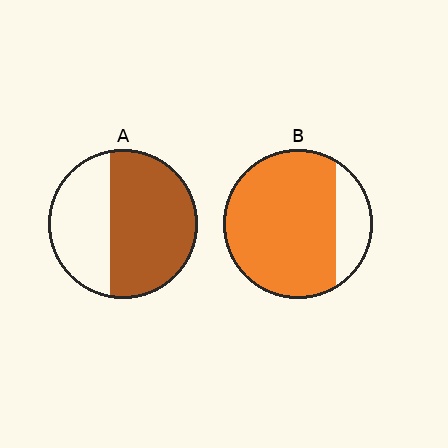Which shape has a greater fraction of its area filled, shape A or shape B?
Shape B.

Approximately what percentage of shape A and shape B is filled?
A is approximately 60% and B is approximately 80%.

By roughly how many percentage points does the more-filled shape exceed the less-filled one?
By roughly 20 percentage points (B over A).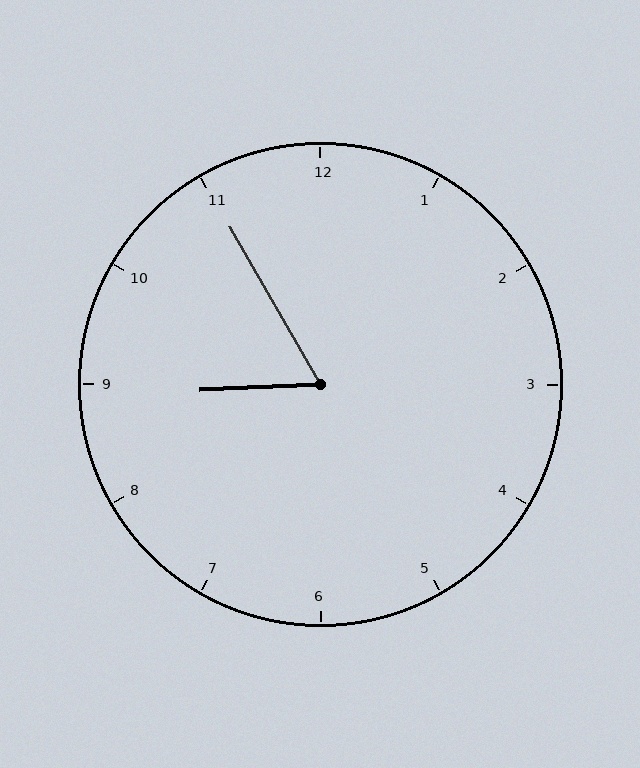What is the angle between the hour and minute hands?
Approximately 62 degrees.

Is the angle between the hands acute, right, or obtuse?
It is acute.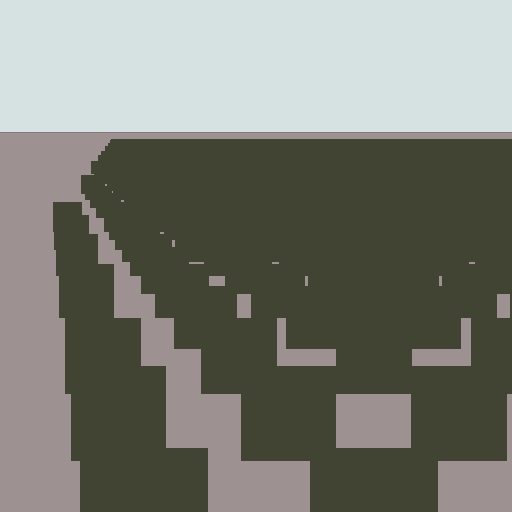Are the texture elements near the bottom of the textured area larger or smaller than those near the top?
Larger. Near the bottom, elements are closer to the viewer and appear at a bigger on-screen size.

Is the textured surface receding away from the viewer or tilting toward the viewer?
The surface is receding away from the viewer. Texture elements get smaller and denser toward the top.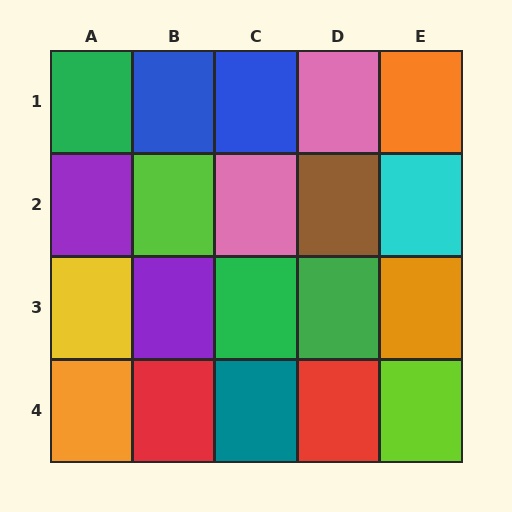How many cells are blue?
2 cells are blue.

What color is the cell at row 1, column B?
Blue.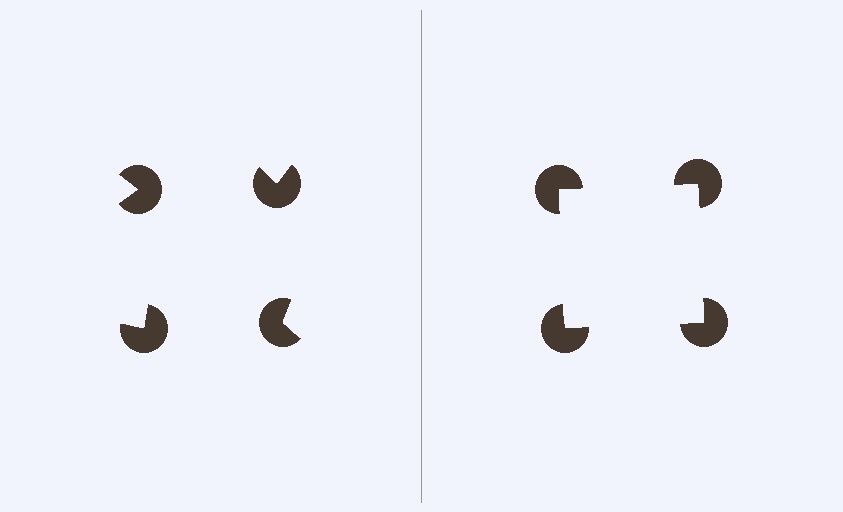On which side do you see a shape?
An illusory square appears on the right side. On the left side the wedge cuts are rotated, so no coherent shape forms.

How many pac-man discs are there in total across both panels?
8 — 4 on each side.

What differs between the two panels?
The pac-man discs are positioned identically on both sides; only the wedge orientations differ. On the right they align to a square; on the left they are misaligned.